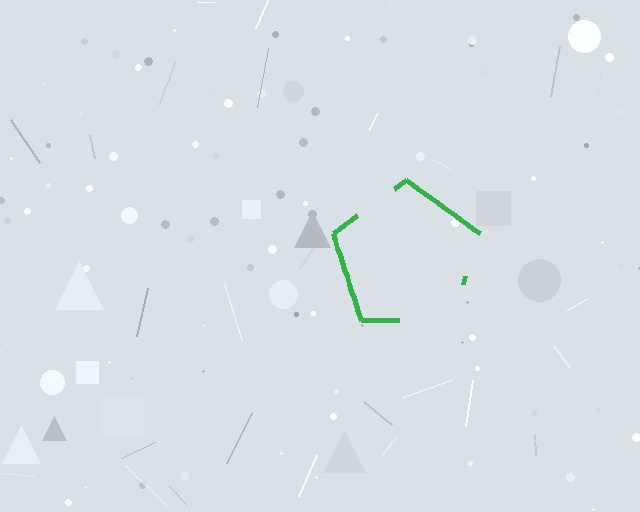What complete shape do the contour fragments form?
The contour fragments form a pentagon.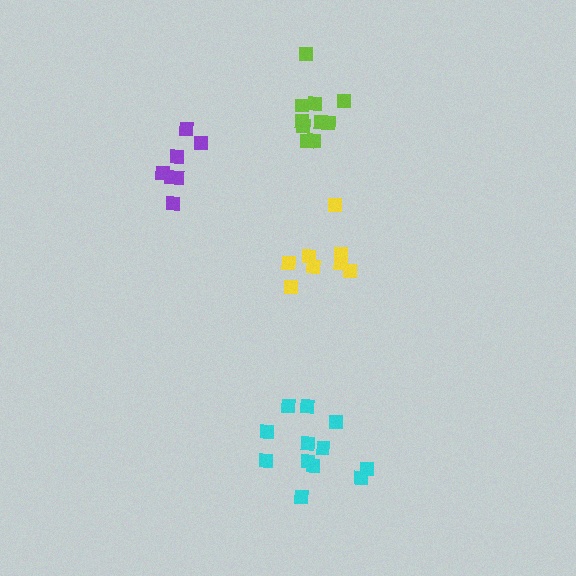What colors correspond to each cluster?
The clusters are colored: purple, lime, cyan, yellow.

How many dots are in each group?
Group 1: 7 dots, Group 2: 10 dots, Group 3: 12 dots, Group 4: 8 dots (37 total).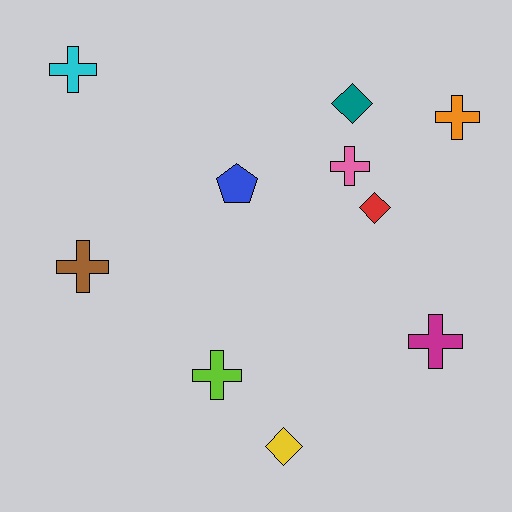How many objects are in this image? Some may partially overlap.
There are 10 objects.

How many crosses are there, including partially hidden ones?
There are 6 crosses.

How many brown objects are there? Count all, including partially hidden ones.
There is 1 brown object.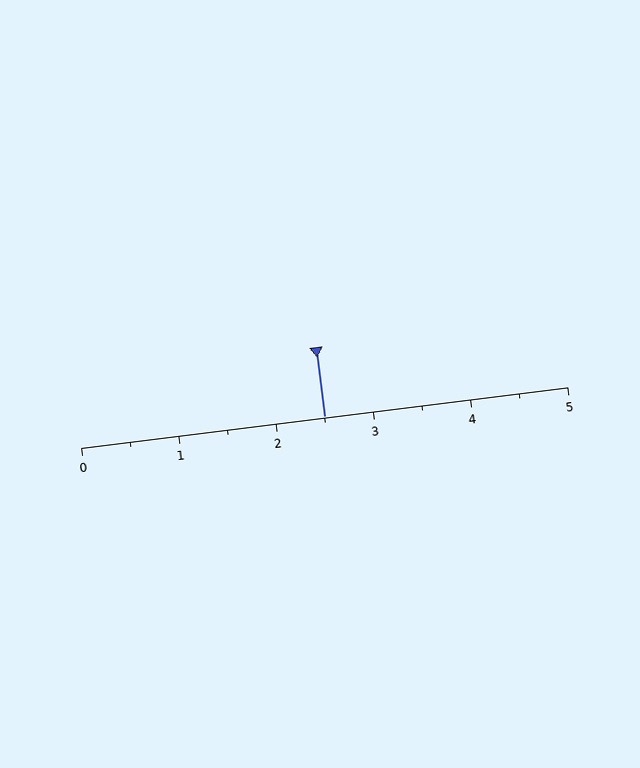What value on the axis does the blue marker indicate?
The marker indicates approximately 2.5.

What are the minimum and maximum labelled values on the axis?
The axis runs from 0 to 5.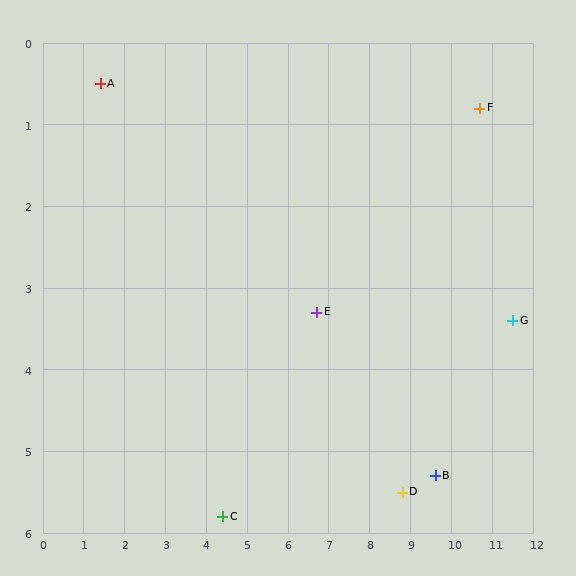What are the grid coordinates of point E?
Point E is at approximately (6.7, 3.3).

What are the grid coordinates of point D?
Point D is at approximately (8.8, 5.5).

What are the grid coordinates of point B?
Point B is at approximately (9.6, 5.3).